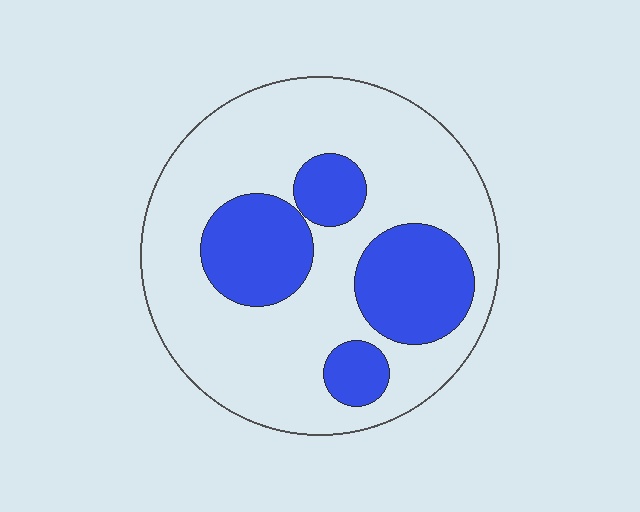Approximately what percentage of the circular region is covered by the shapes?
Approximately 30%.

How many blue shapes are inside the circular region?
4.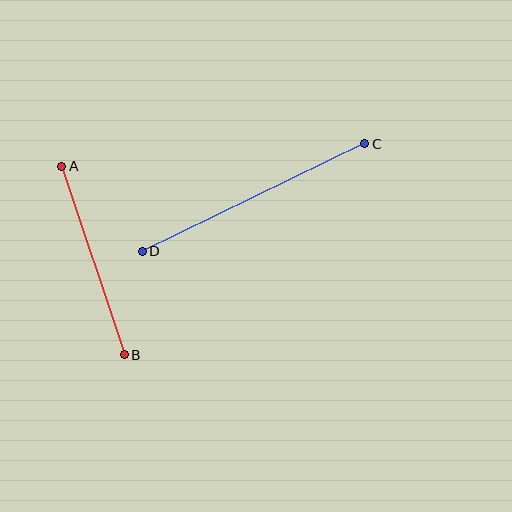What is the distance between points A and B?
The distance is approximately 199 pixels.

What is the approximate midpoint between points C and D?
The midpoint is at approximately (253, 197) pixels.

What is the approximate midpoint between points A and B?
The midpoint is at approximately (93, 260) pixels.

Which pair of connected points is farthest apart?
Points C and D are farthest apart.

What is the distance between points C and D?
The distance is approximately 247 pixels.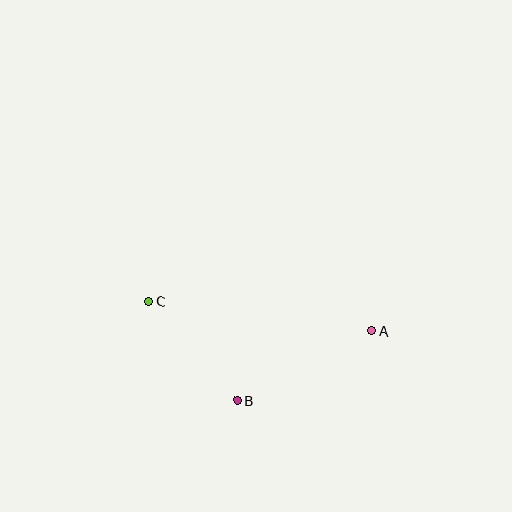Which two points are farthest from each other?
Points A and C are farthest from each other.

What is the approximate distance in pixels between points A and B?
The distance between A and B is approximately 151 pixels.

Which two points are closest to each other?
Points B and C are closest to each other.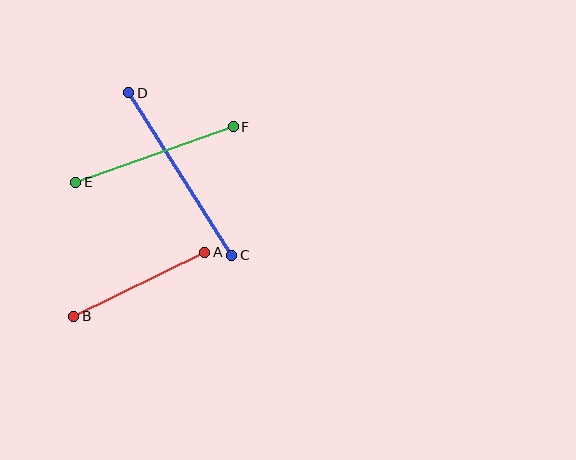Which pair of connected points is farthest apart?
Points C and D are farthest apart.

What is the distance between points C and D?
The distance is approximately 192 pixels.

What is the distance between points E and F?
The distance is approximately 167 pixels.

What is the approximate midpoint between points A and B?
The midpoint is at approximately (139, 284) pixels.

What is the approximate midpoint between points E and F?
The midpoint is at approximately (154, 154) pixels.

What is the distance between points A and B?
The distance is approximately 146 pixels.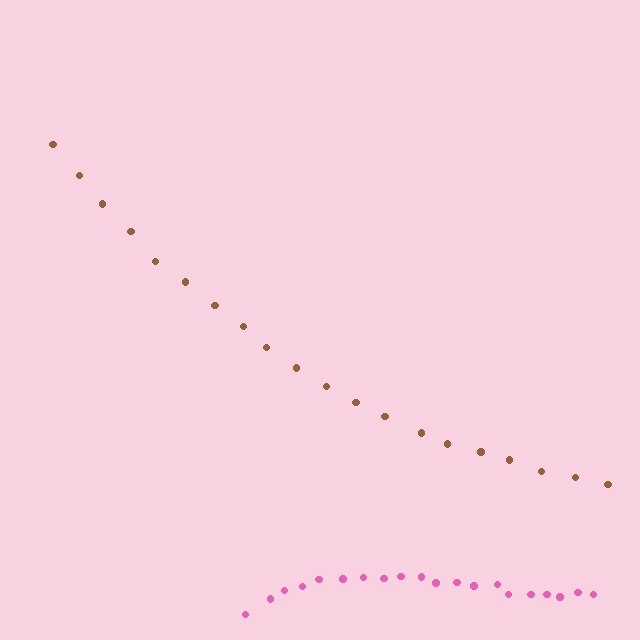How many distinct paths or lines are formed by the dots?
There are 2 distinct paths.